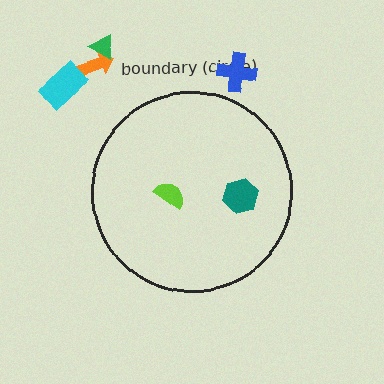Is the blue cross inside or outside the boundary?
Outside.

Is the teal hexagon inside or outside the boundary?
Inside.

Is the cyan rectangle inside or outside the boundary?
Outside.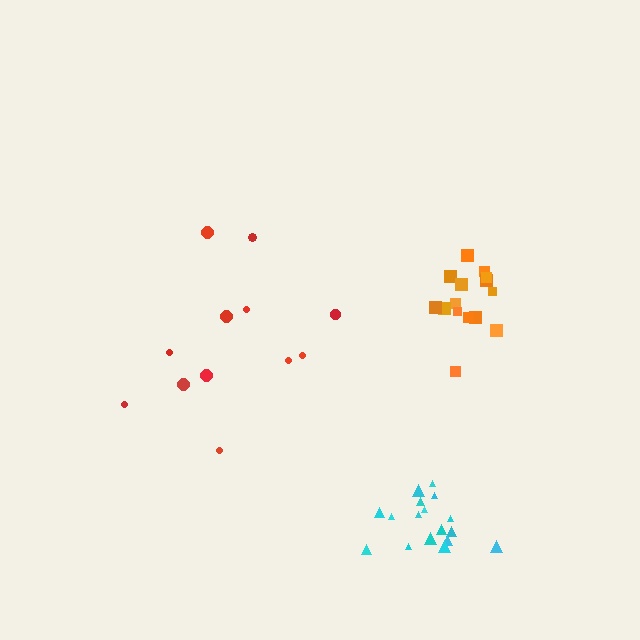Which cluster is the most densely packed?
Orange.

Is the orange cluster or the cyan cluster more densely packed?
Orange.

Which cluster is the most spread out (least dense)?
Red.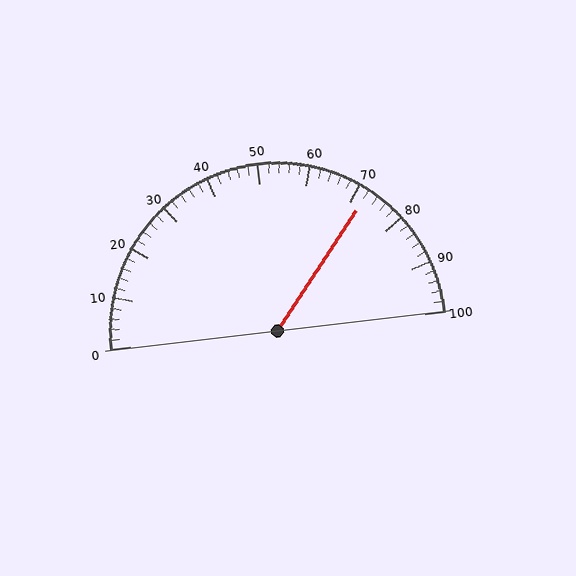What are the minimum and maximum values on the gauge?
The gauge ranges from 0 to 100.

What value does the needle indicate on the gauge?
The needle indicates approximately 72.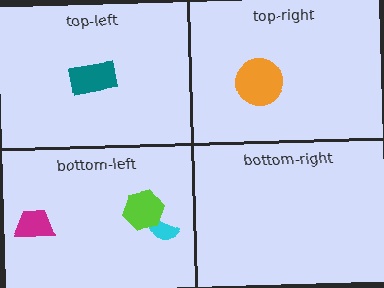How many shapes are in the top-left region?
1.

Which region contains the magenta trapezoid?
The bottom-left region.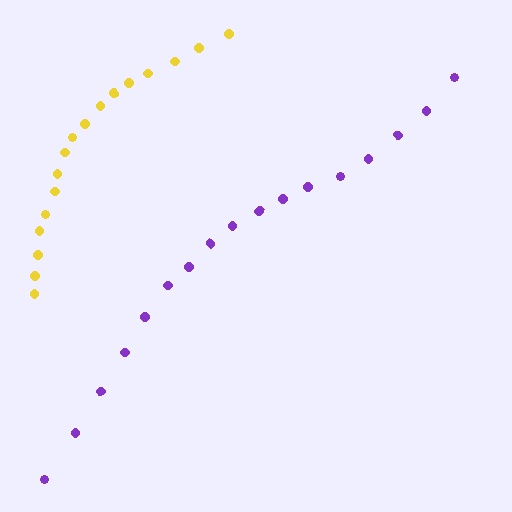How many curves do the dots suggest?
There are 2 distinct paths.